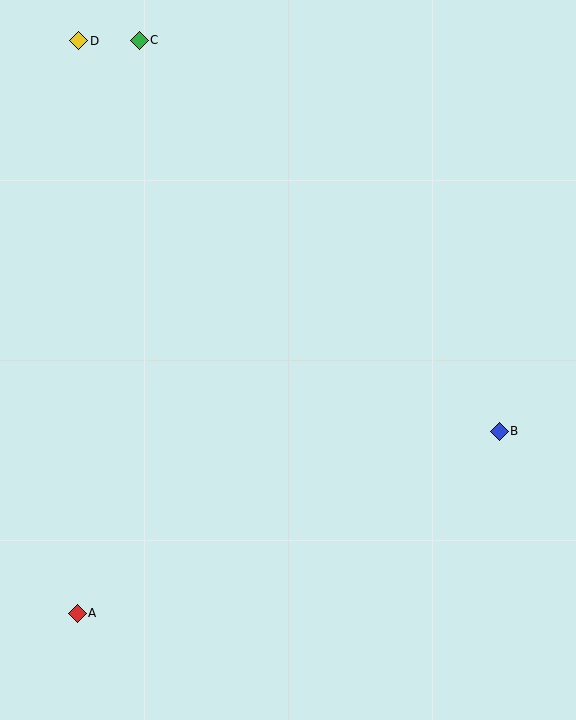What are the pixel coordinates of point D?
Point D is at (79, 41).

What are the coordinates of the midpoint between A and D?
The midpoint between A and D is at (78, 327).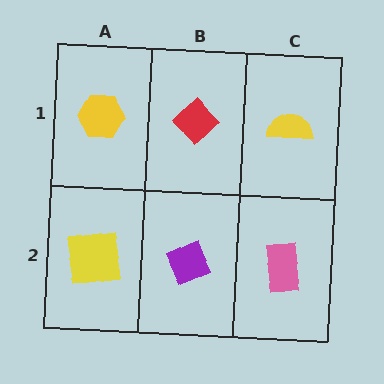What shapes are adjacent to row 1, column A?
A yellow square (row 2, column A), a red diamond (row 1, column B).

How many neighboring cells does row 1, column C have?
2.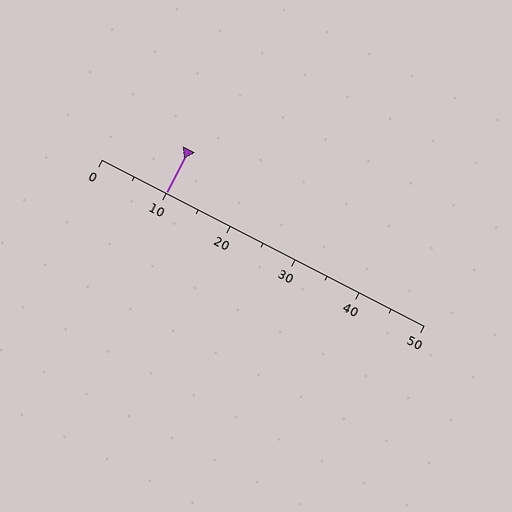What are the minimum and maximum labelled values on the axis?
The axis runs from 0 to 50.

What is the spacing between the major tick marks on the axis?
The major ticks are spaced 10 apart.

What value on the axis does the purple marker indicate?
The marker indicates approximately 10.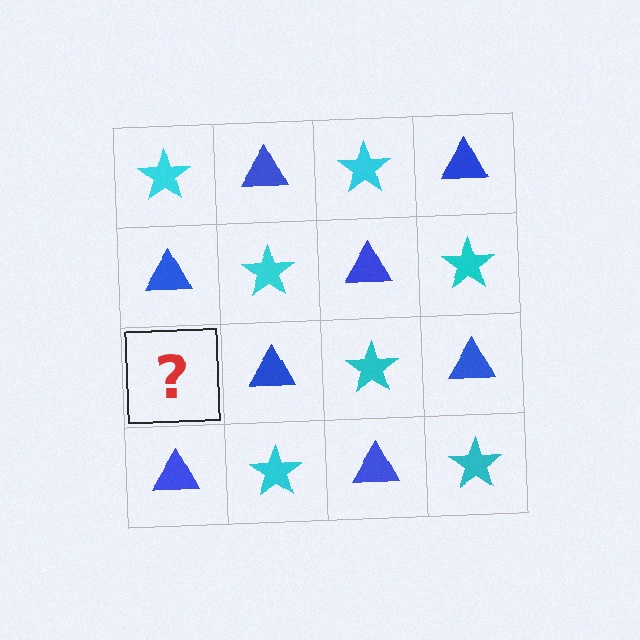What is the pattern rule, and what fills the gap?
The rule is that it alternates cyan star and blue triangle in a checkerboard pattern. The gap should be filled with a cyan star.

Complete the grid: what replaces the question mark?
The question mark should be replaced with a cyan star.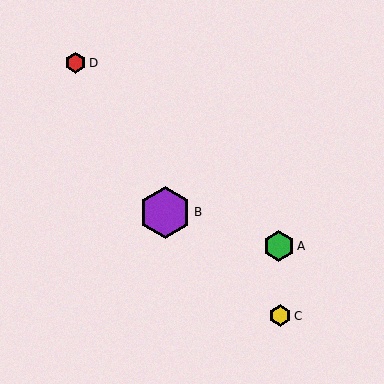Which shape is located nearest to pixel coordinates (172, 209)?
The purple hexagon (labeled B) at (165, 212) is nearest to that location.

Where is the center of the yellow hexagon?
The center of the yellow hexagon is at (280, 316).